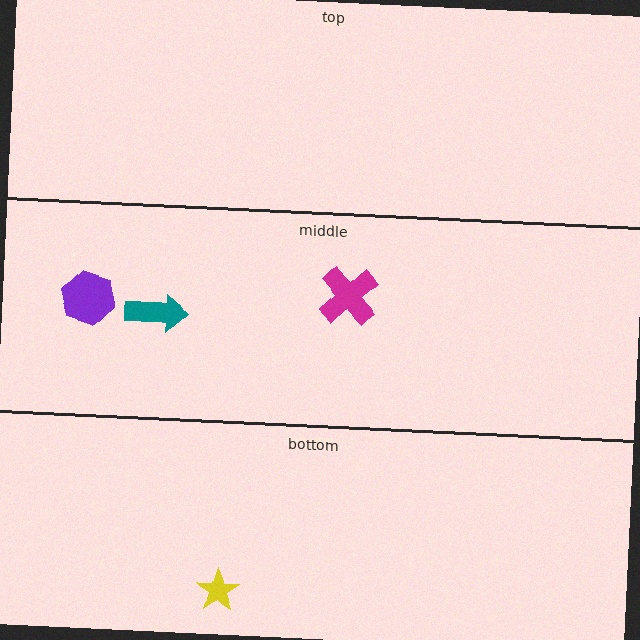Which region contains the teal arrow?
The middle region.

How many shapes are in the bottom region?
1.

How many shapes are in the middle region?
3.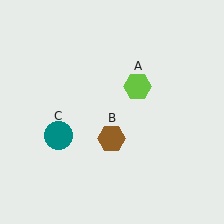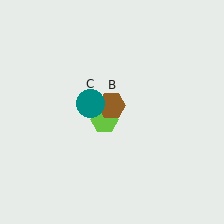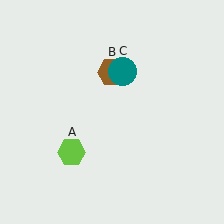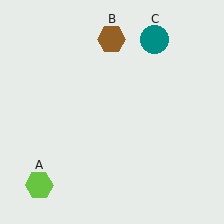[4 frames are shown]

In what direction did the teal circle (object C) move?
The teal circle (object C) moved up and to the right.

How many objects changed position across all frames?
3 objects changed position: lime hexagon (object A), brown hexagon (object B), teal circle (object C).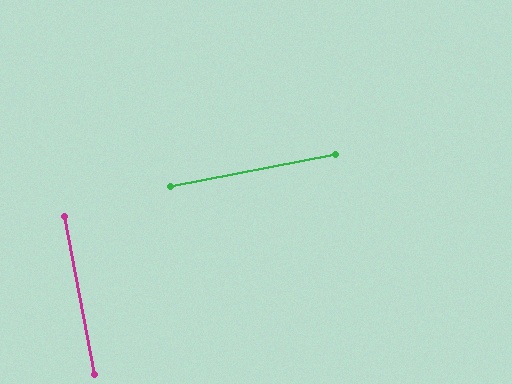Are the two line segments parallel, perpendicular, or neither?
Perpendicular — they meet at approximately 90°.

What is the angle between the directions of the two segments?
Approximately 90 degrees.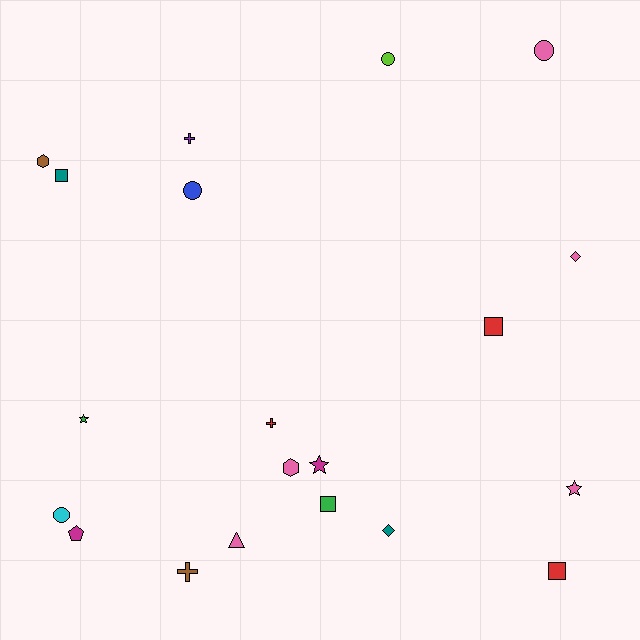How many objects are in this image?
There are 20 objects.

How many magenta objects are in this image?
There are 2 magenta objects.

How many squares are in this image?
There are 4 squares.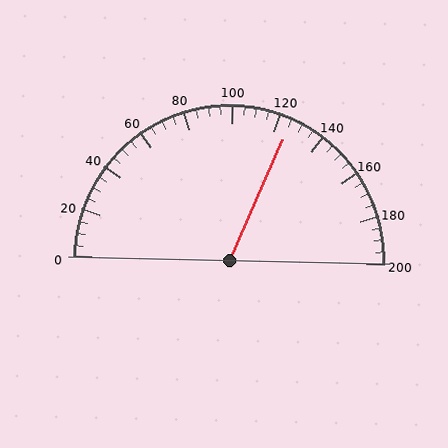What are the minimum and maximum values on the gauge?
The gauge ranges from 0 to 200.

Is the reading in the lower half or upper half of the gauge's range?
The reading is in the upper half of the range (0 to 200).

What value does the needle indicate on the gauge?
The needle indicates approximately 125.